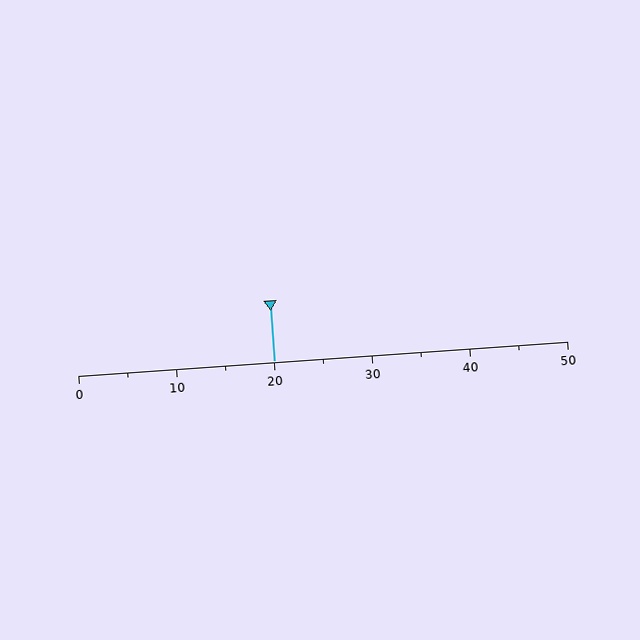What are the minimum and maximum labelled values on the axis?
The axis runs from 0 to 50.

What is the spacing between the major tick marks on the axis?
The major ticks are spaced 10 apart.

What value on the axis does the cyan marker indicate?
The marker indicates approximately 20.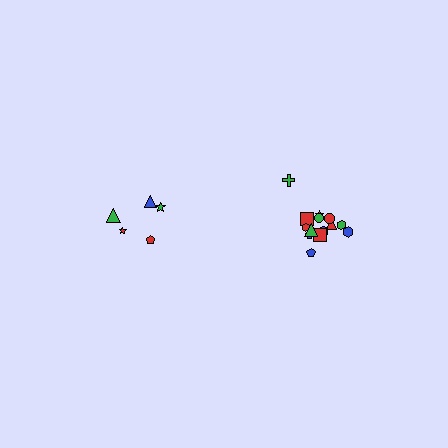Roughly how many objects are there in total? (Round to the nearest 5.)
Roughly 20 objects in total.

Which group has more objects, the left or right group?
The right group.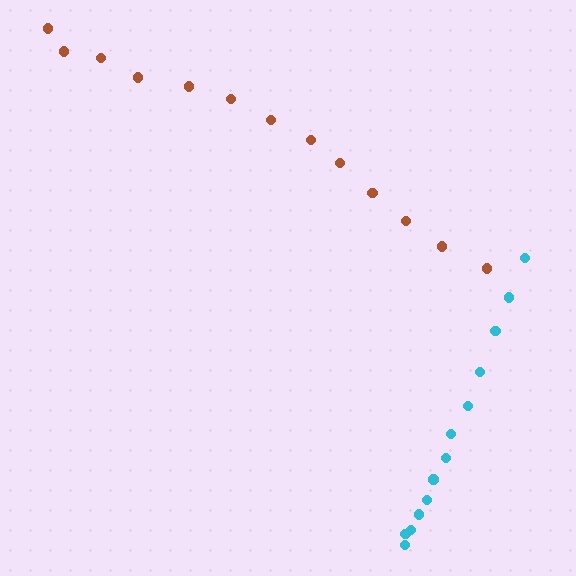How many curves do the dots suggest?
There are 2 distinct paths.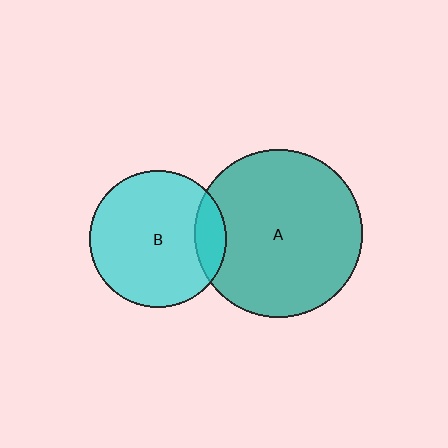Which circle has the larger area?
Circle A (teal).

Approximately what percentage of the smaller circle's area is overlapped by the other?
Approximately 15%.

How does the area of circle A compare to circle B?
Approximately 1.5 times.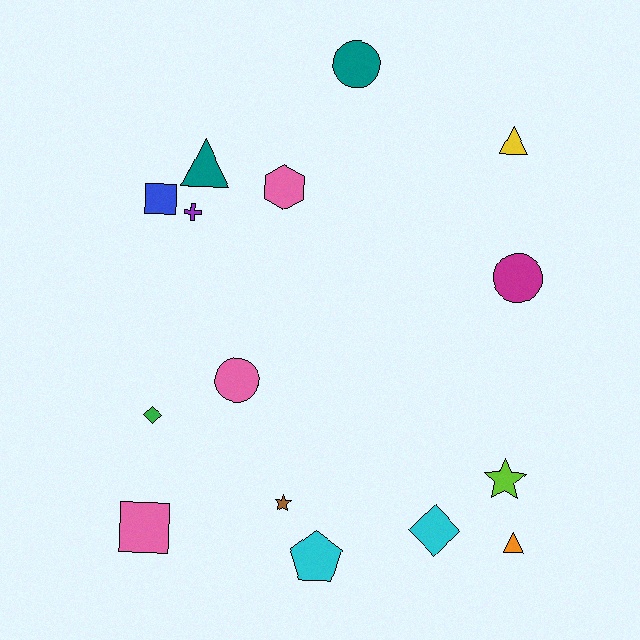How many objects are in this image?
There are 15 objects.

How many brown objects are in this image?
There is 1 brown object.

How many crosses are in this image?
There is 1 cross.